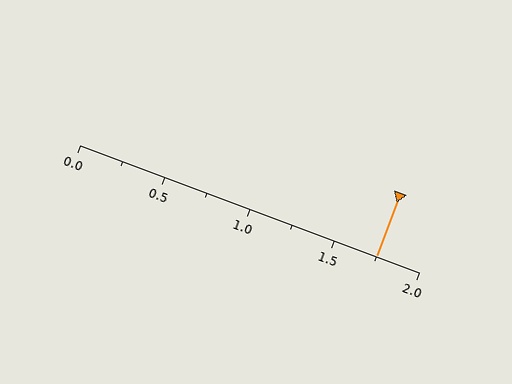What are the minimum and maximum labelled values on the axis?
The axis runs from 0.0 to 2.0.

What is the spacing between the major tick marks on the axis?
The major ticks are spaced 0.5 apart.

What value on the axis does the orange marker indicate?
The marker indicates approximately 1.75.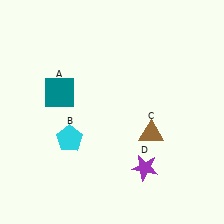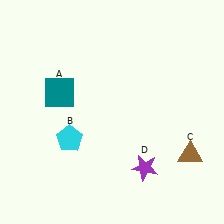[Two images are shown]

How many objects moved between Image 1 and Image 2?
1 object moved between the two images.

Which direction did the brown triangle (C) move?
The brown triangle (C) moved right.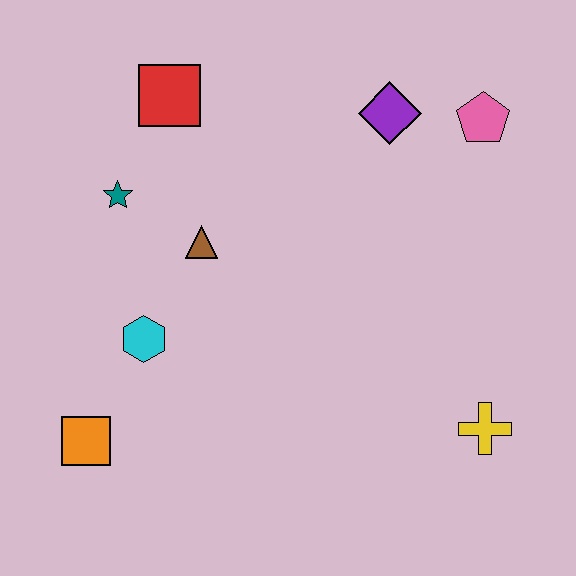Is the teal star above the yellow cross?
Yes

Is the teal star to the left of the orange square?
No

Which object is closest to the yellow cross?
The pink pentagon is closest to the yellow cross.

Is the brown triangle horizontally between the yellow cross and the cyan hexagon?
Yes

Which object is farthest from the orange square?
The pink pentagon is farthest from the orange square.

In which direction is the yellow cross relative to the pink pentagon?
The yellow cross is below the pink pentagon.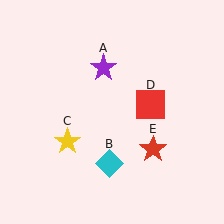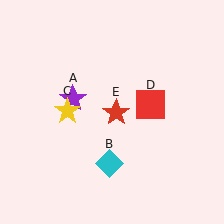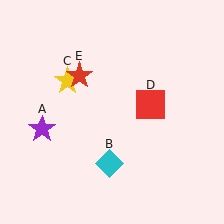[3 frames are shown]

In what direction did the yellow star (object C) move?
The yellow star (object C) moved up.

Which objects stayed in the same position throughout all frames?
Cyan diamond (object B) and red square (object D) remained stationary.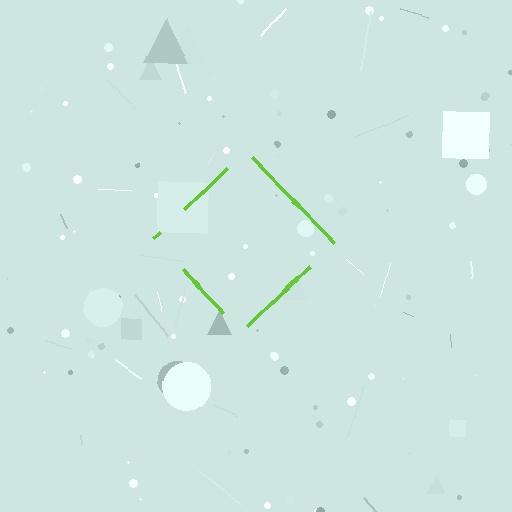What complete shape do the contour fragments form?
The contour fragments form a diamond.